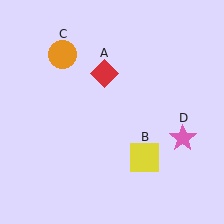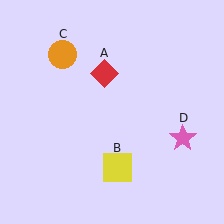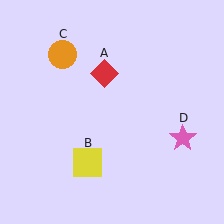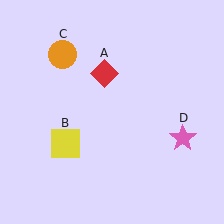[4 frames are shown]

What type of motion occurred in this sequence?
The yellow square (object B) rotated clockwise around the center of the scene.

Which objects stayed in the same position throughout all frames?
Red diamond (object A) and orange circle (object C) and pink star (object D) remained stationary.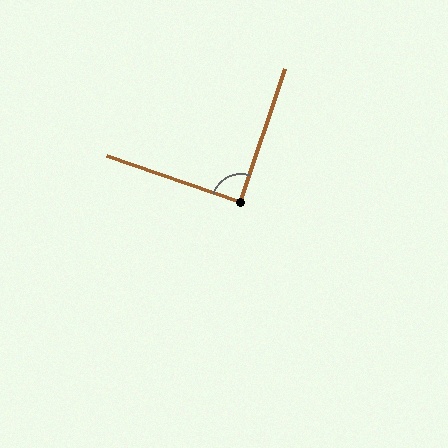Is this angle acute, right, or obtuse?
It is approximately a right angle.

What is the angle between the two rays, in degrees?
Approximately 89 degrees.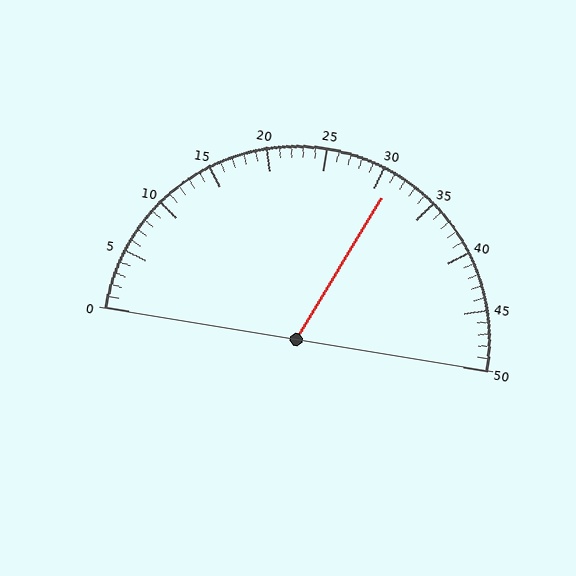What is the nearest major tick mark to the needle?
The nearest major tick mark is 30.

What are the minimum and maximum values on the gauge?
The gauge ranges from 0 to 50.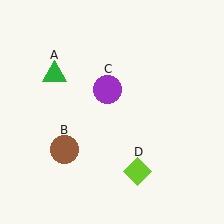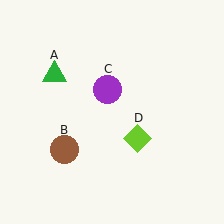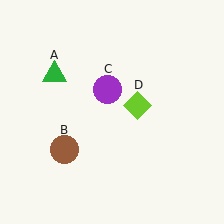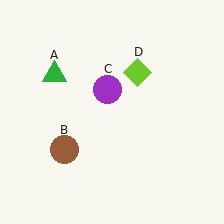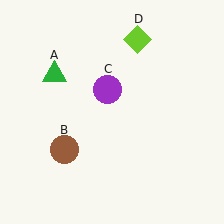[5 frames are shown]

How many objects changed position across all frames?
1 object changed position: lime diamond (object D).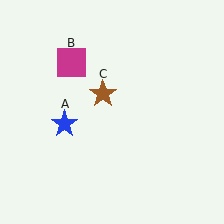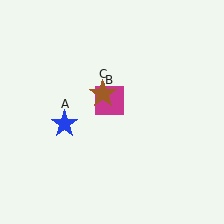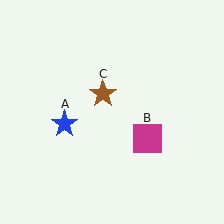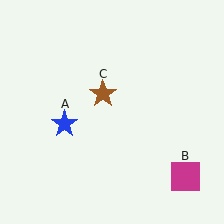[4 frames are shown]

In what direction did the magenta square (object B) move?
The magenta square (object B) moved down and to the right.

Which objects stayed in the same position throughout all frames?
Blue star (object A) and brown star (object C) remained stationary.